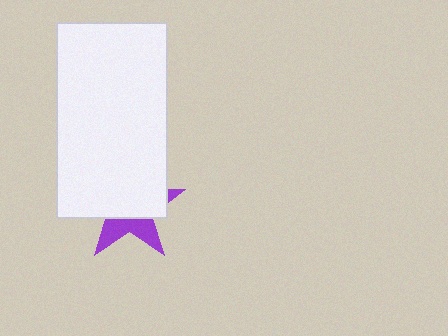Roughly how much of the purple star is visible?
A small part of it is visible (roughly 35%).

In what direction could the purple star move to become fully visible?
The purple star could move down. That would shift it out from behind the white rectangle entirely.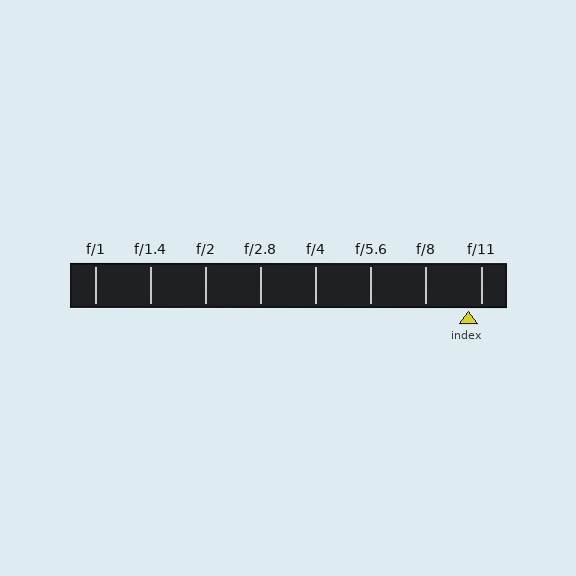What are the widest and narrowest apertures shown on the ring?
The widest aperture shown is f/1 and the narrowest is f/11.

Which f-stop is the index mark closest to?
The index mark is closest to f/11.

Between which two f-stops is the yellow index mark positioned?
The index mark is between f/8 and f/11.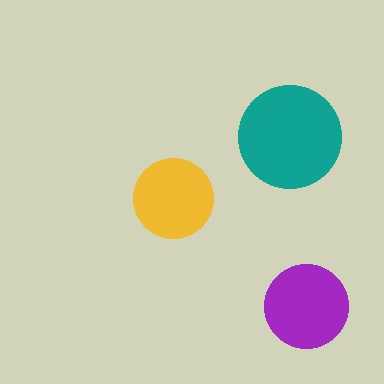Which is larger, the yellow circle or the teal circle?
The teal one.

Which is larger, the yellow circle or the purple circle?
The purple one.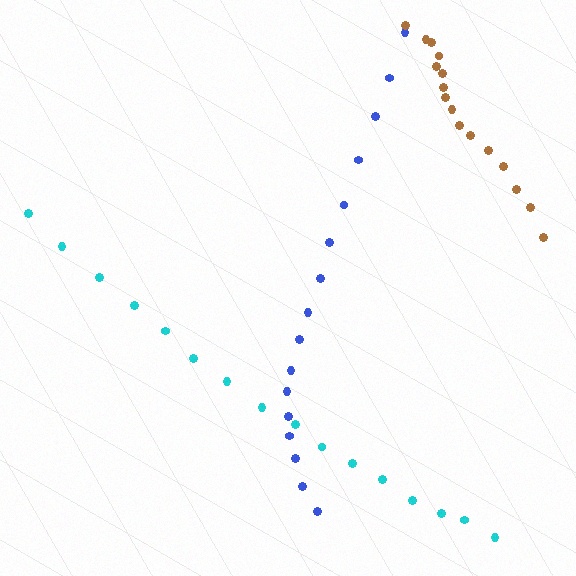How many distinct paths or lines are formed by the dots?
There are 3 distinct paths.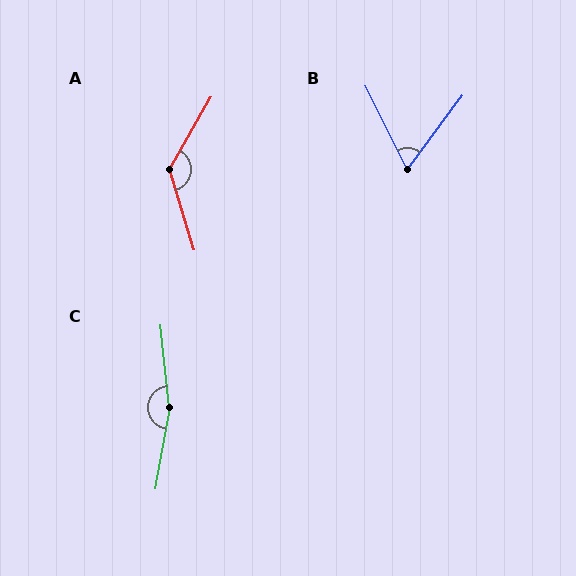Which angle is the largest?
C, at approximately 164 degrees.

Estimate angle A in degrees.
Approximately 133 degrees.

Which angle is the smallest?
B, at approximately 63 degrees.